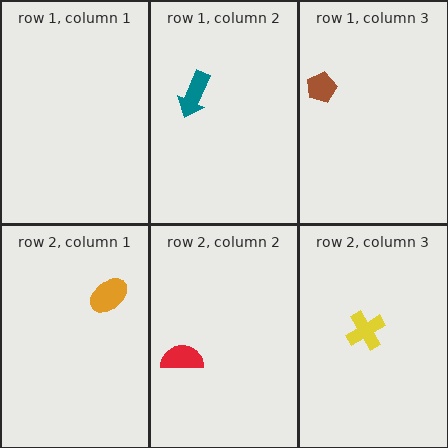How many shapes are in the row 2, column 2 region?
1.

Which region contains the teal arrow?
The row 1, column 2 region.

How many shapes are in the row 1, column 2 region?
1.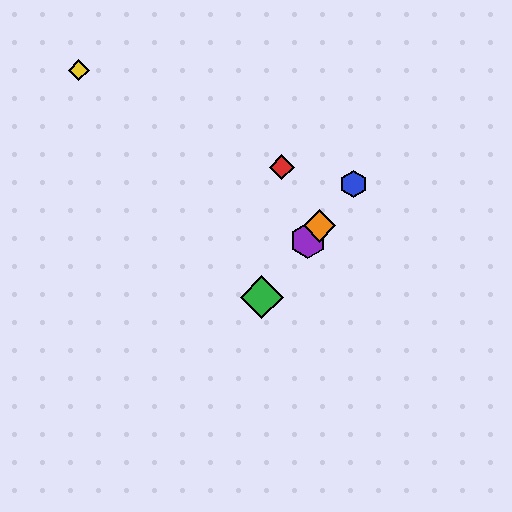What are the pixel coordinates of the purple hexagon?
The purple hexagon is at (308, 240).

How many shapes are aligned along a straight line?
4 shapes (the blue hexagon, the green diamond, the purple hexagon, the orange diamond) are aligned along a straight line.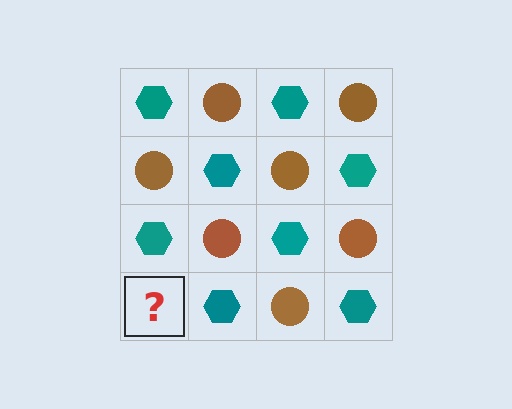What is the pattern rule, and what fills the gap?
The rule is that it alternates teal hexagon and brown circle in a checkerboard pattern. The gap should be filled with a brown circle.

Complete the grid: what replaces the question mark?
The question mark should be replaced with a brown circle.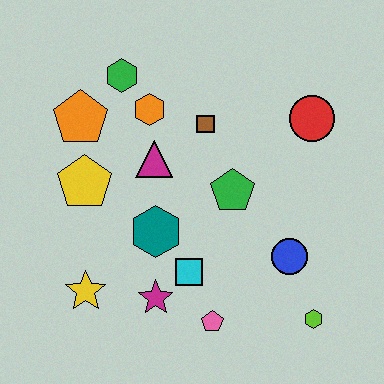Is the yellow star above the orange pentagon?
No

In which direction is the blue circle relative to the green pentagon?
The blue circle is below the green pentagon.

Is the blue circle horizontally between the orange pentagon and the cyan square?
No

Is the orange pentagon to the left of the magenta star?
Yes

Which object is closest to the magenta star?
The cyan square is closest to the magenta star.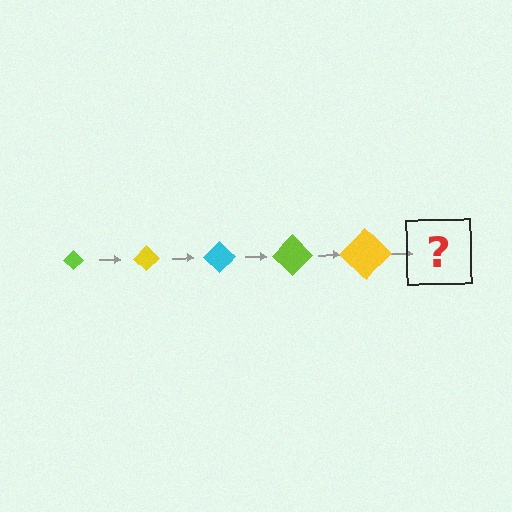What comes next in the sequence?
The next element should be a cyan diamond, larger than the previous one.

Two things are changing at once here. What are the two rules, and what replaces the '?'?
The two rules are that the diamond grows larger each step and the color cycles through lime, yellow, and cyan. The '?' should be a cyan diamond, larger than the previous one.